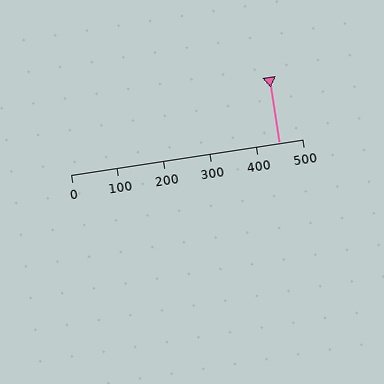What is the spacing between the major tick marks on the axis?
The major ticks are spaced 100 apart.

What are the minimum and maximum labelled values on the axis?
The axis runs from 0 to 500.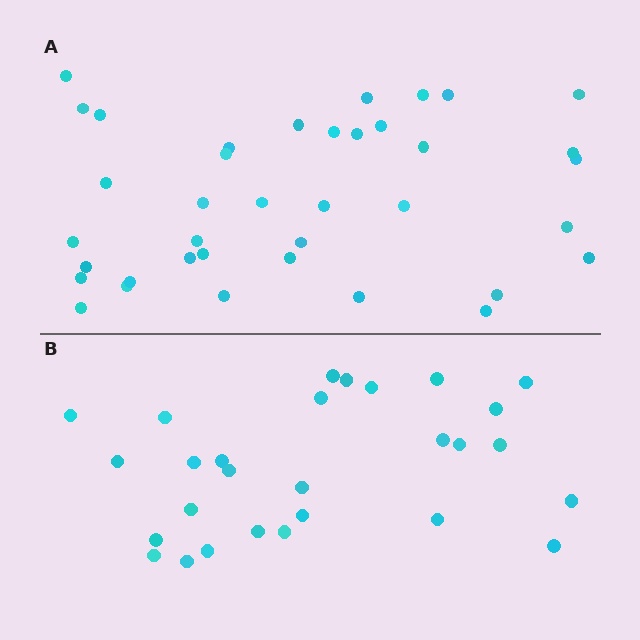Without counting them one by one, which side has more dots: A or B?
Region A (the top region) has more dots.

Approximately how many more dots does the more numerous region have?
Region A has roughly 10 or so more dots than region B.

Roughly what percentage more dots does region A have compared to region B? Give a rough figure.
About 35% more.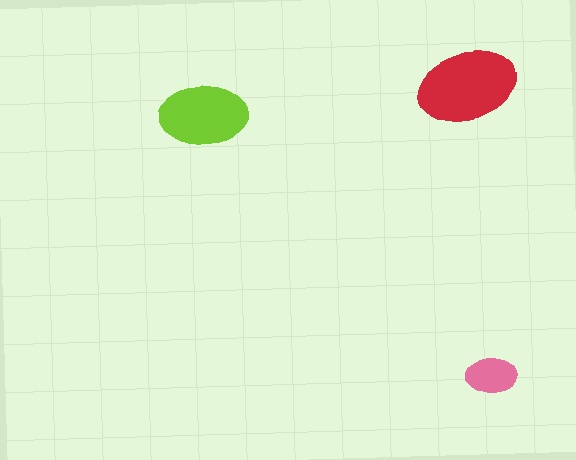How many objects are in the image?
There are 3 objects in the image.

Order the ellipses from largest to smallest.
the red one, the lime one, the pink one.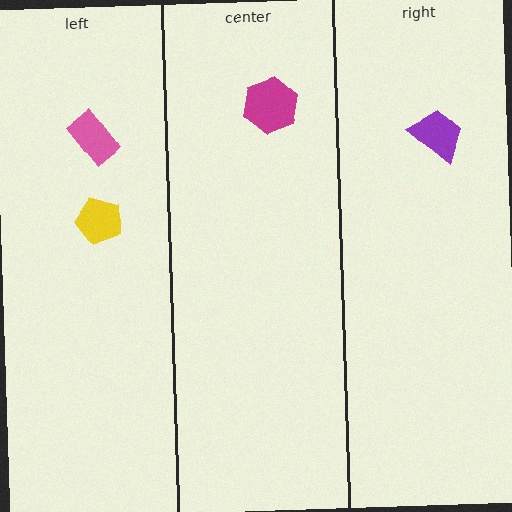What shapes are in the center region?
The magenta hexagon.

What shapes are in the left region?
The pink rectangle, the yellow pentagon.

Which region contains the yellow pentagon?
The left region.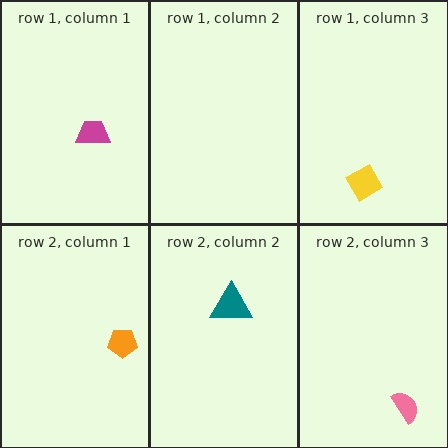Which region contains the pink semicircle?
The row 2, column 3 region.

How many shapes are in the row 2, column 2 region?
1.